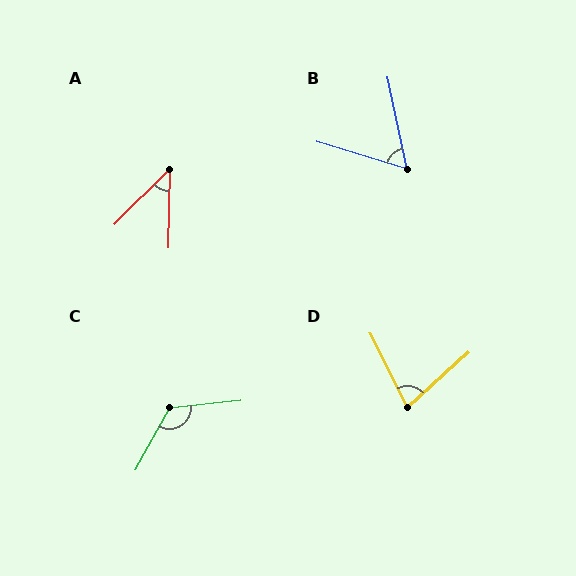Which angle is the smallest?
A, at approximately 44 degrees.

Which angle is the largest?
C, at approximately 124 degrees.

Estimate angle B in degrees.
Approximately 61 degrees.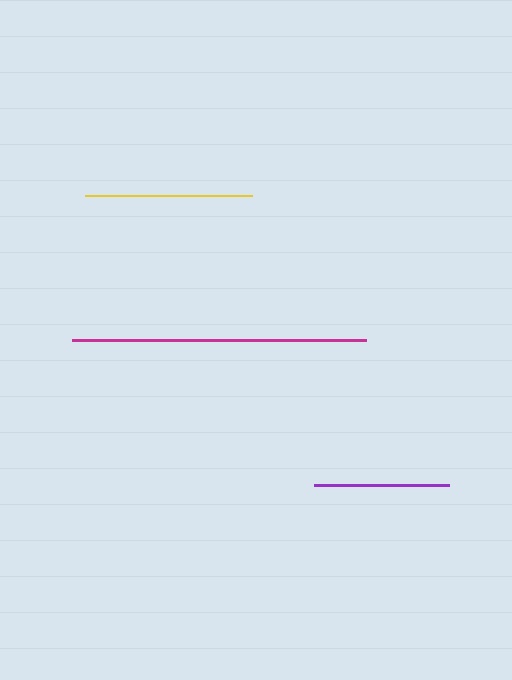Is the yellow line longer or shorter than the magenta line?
The magenta line is longer than the yellow line.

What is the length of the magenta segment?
The magenta segment is approximately 294 pixels long.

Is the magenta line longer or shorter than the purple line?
The magenta line is longer than the purple line.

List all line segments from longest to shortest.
From longest to shortest: magenta, yellow, purple.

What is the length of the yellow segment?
The yellow segment is approximately 167 pixels long.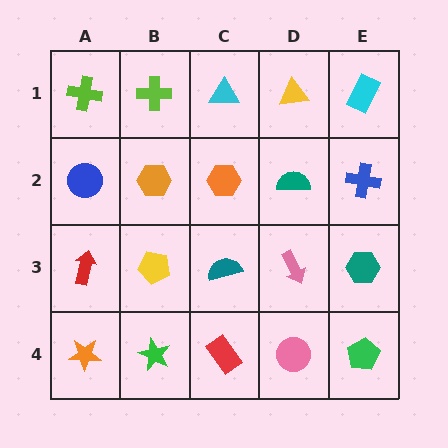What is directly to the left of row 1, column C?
A lime cross.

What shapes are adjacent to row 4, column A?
A red arrow (row 3, column A), a green star (row 4, column B).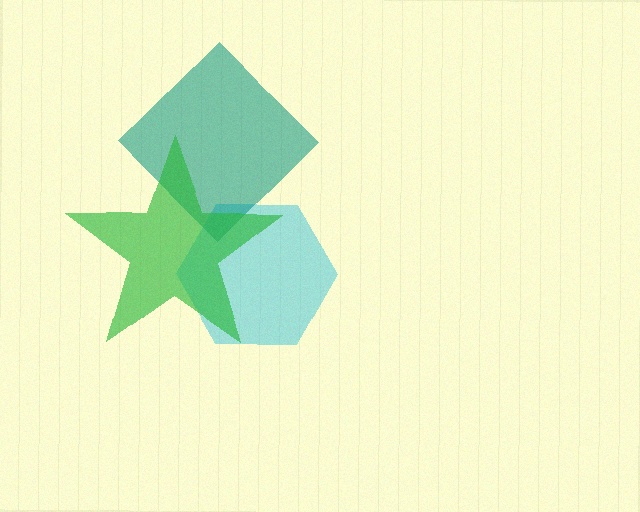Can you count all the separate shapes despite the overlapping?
Yes, there are 3 separate shapes.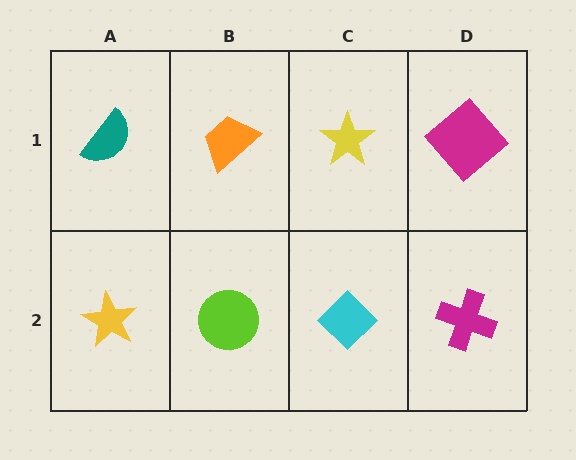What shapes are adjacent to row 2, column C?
A yellow star (row 1, column C), a lime circle (row 2, column B), a magenta cross (row 2, column D).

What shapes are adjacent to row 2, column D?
A magenta diamond (row 1, column D), a cyan diamond (row 2, column C).